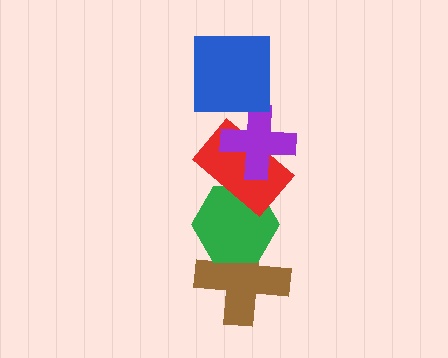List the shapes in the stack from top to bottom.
From top to bottom: the blue square, the purple cross, the red rectangle, the green hexagon, the brown cross.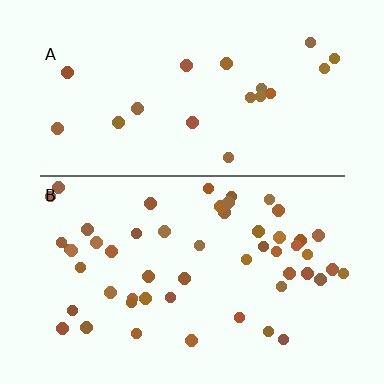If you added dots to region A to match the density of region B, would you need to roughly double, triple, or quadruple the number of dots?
Approximately triple.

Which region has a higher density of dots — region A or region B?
B (the bottom).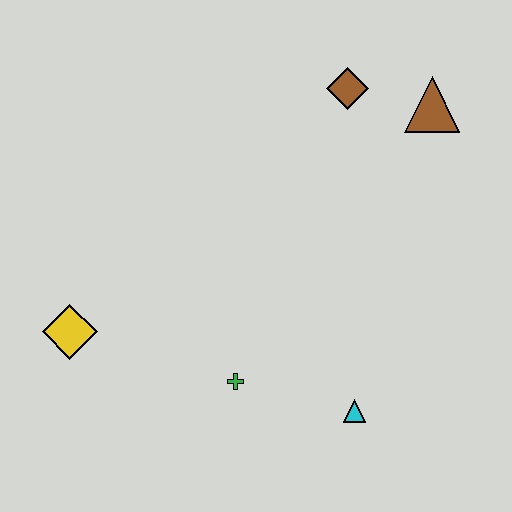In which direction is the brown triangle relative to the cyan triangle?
The brown triangle is above the cyan triangle.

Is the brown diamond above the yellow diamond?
Yes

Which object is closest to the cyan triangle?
The green cross is closest to the cyan triangle.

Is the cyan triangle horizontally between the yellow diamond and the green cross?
No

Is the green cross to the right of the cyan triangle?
No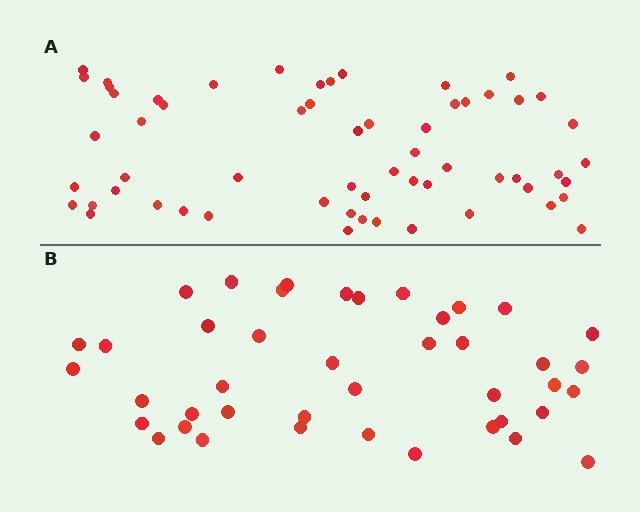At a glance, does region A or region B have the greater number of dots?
Region A (the top region) has more dots.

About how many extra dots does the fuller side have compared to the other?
Region A has approximately 20 more dots than region B.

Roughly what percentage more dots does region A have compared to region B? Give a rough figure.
About 45% more.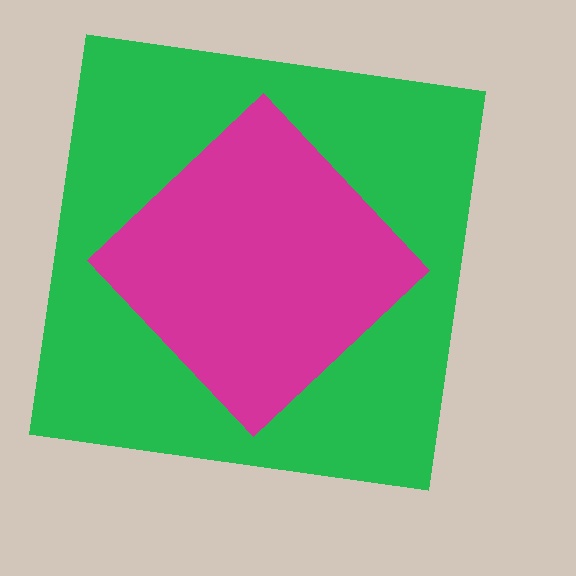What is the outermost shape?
The green square.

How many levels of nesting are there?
2.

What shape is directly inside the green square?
The magenta diamond.